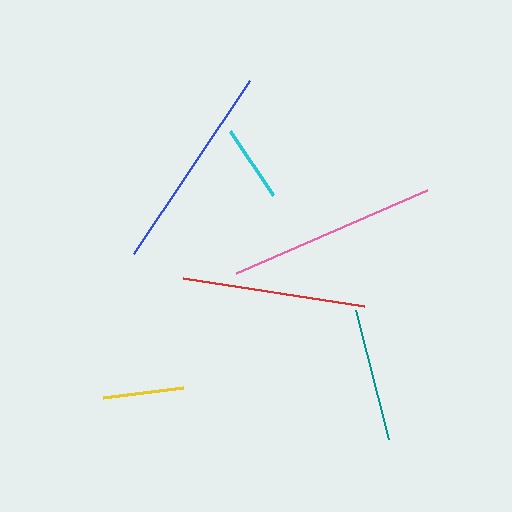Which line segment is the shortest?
The cyan line is the shortest at approximately 77 pixels.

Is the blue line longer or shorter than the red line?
The blue line is longer than the red line.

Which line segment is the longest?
The pink line is the longest at approximately 209 pixels.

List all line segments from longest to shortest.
From longest to shortest: pink, blue, red, teal, yellow, cyan.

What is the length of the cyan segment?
The cyan segment is approximately 77 pixels long.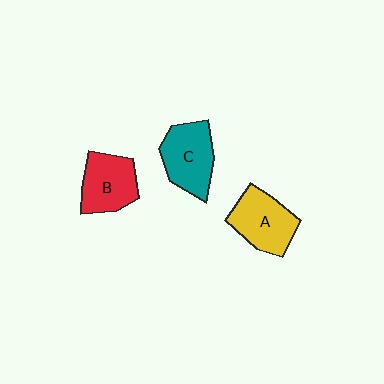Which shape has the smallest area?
Shape B (red).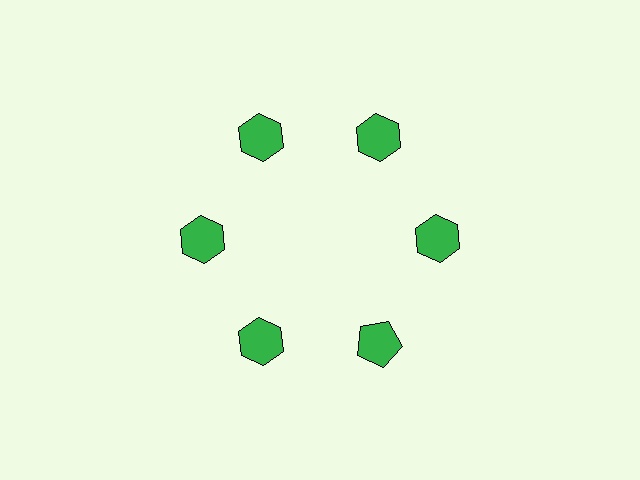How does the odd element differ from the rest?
It has a different shape: pentagon instead of hexagon.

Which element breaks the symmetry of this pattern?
The green pentagon at roughly the 5 o'clock position breaks the symmetry. All other shapes are green hexagons.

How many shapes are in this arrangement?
There are 6 shapes arranged in a ring pattern.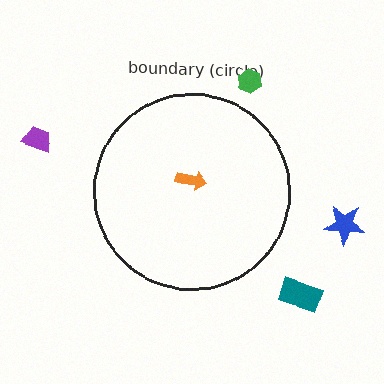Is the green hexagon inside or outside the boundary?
Outside.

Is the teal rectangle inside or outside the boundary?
Outside.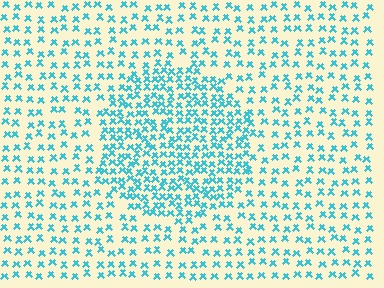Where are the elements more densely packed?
The elements are more densely packed inside the circle boundary.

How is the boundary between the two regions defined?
The boundary is defined by a change in element density (approximately 2.0x ratio). All elements are the same color, size, and shape.